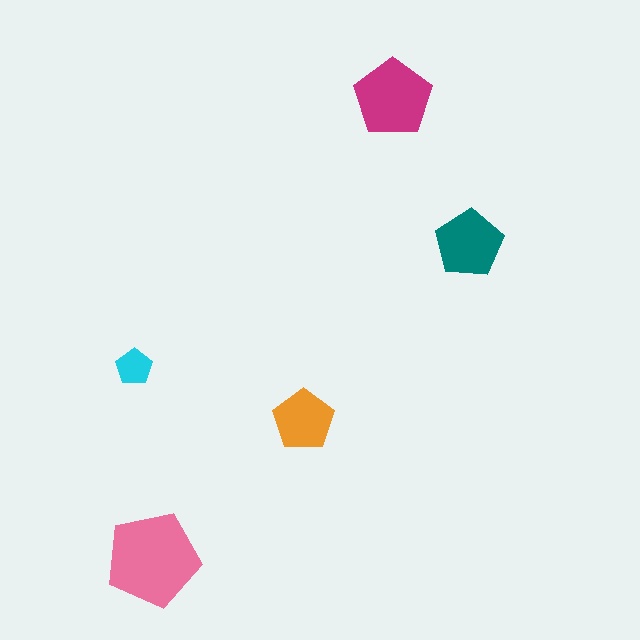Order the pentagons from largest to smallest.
the pink one, the magenta one, the teal one, the orange one, the cyan one.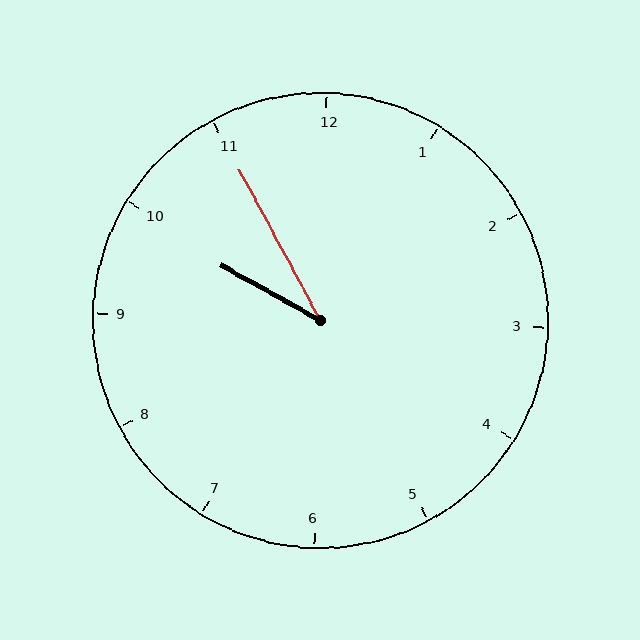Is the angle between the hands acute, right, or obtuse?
It is acute.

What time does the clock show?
9:55.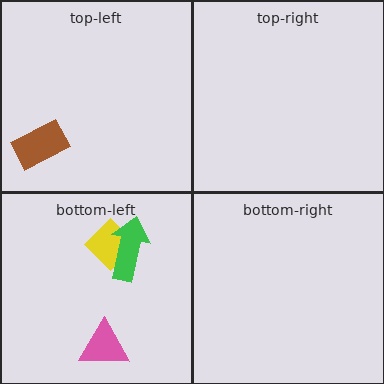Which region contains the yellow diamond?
The bottom-left region.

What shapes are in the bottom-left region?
The yellow diamond, the pink triangle, the green arrow.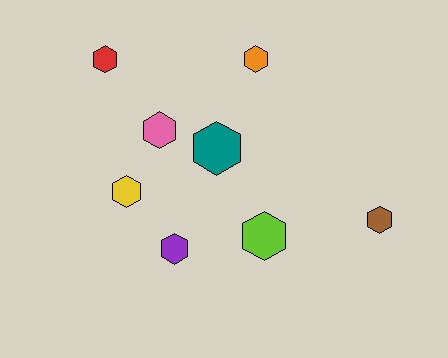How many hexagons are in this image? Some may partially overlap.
There are 8 hexagons.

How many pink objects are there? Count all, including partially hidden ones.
There is 1 pink object.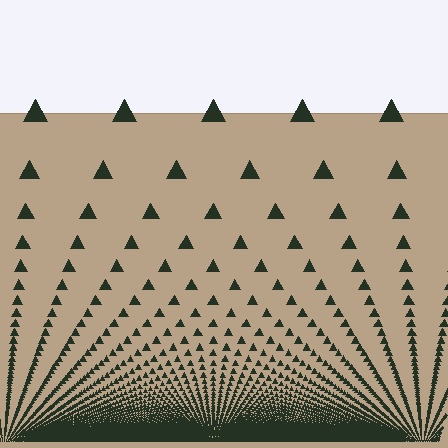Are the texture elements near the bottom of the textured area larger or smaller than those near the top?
Smaller. The gradient is inverted — elements near the bottom are smaller and denser.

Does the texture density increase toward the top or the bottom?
Density increases toward the bottom.